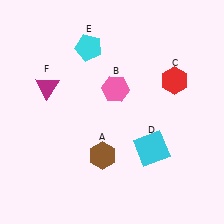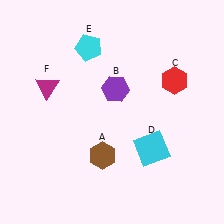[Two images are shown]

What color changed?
The hexagon (B) changed from pink in Image 1 to purple in Image 2.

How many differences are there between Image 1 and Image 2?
There is 1 difference between the two images.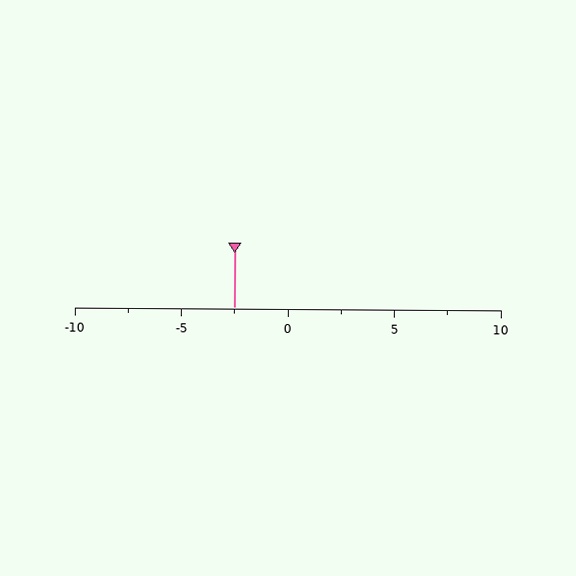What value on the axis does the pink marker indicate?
The marker indicates approximately -2.5.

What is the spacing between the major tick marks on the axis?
The major ticks are spaced 5 apart.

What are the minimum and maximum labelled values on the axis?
The axis runs from -10 to 10.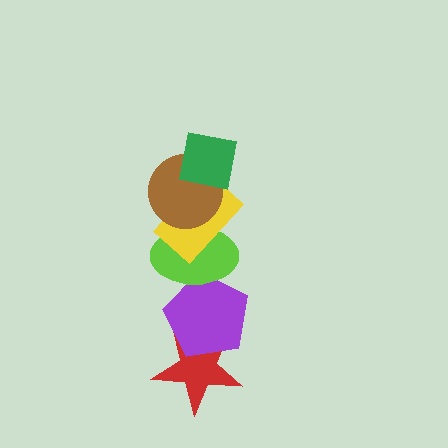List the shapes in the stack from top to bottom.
From top to bottom: the green square, the brown circle, the yellow rectangle, the lime ellipse, the purple pentagon, the red star.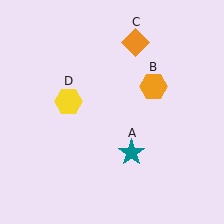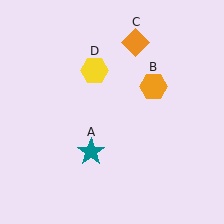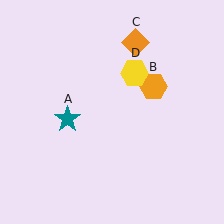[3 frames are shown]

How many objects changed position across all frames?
2 objects changed position: teal star (object A), yellow hexagon (object D).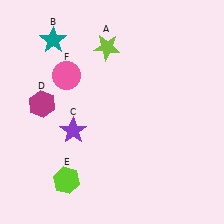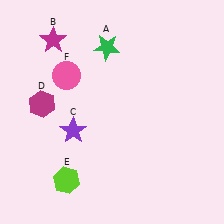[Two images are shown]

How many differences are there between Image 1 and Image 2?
There are 2 differences between the two images.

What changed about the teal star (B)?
In Image 1, B is teal. In Image 2, it changed to magenta.